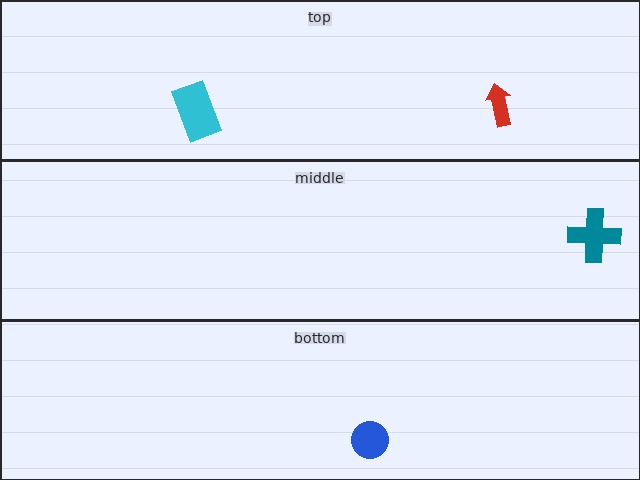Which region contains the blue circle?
The bottom region.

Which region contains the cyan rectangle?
The top region.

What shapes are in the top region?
The red arrow, the cyan rectangle.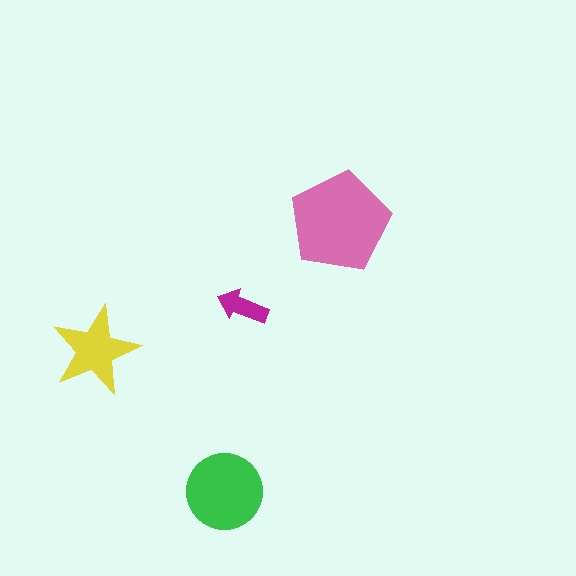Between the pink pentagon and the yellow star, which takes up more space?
The pink pentagon.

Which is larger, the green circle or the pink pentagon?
The pink pentagon.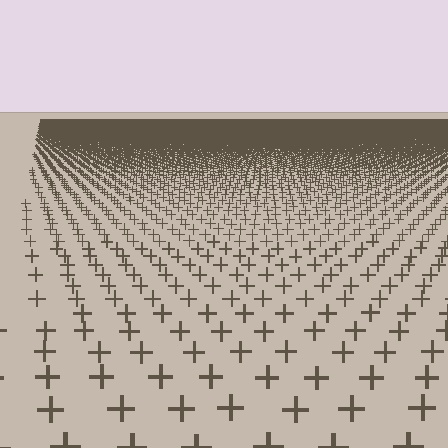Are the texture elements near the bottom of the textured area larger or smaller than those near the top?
Larger. Near the bottom, elements are closer to the viewer and appear at a bigger on-screen size.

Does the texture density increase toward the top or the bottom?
Density increases toward the top.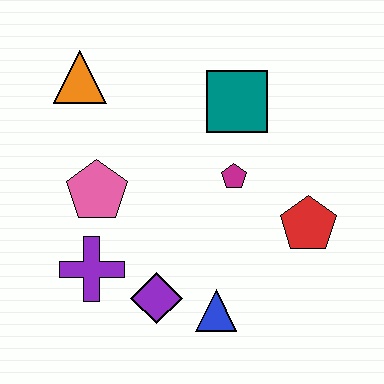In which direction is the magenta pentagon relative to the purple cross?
The magenta pentagon is to the right of the purple cross.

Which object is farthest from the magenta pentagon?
The orange triangle is farthest from the magenta pentagon.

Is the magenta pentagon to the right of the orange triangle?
Yes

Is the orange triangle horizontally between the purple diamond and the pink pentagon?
No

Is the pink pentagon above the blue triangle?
Yes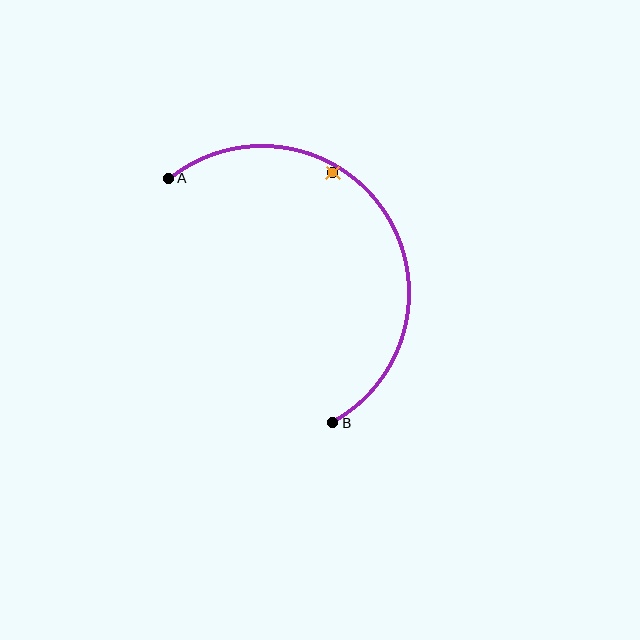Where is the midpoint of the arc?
The arc midpoint is the point on the curve farthest from the straight line joining A and B. It sits above and to the right of that line.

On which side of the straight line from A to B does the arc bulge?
The arc bulges above and to the right of the straight line connecting A and B.